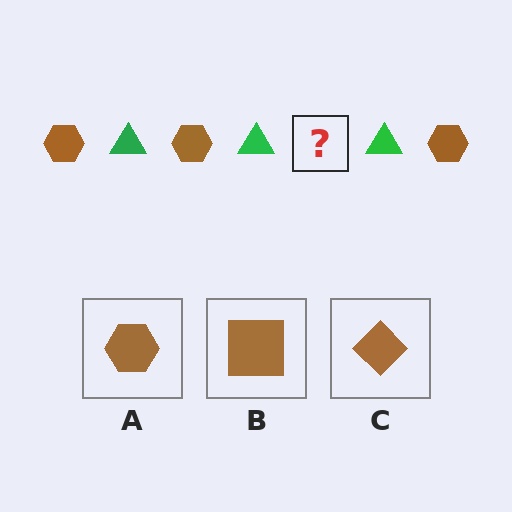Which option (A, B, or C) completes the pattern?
A.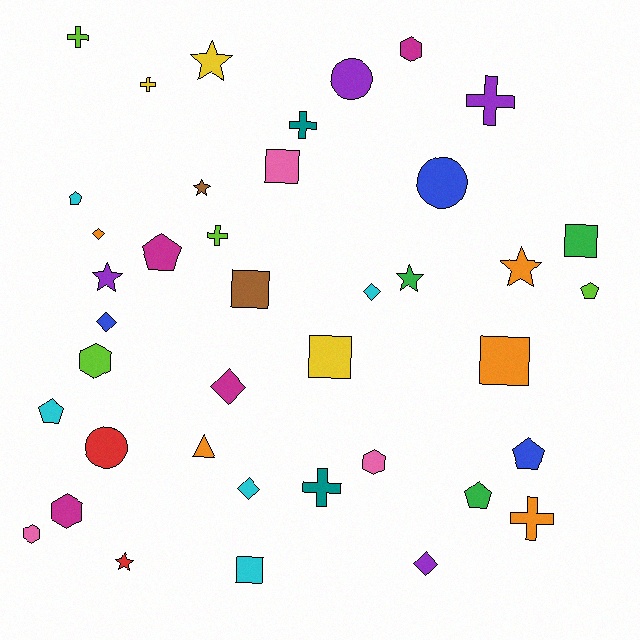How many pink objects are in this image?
There are 3 pink objects.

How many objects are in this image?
There are 40 objects.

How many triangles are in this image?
There is 1 triangle.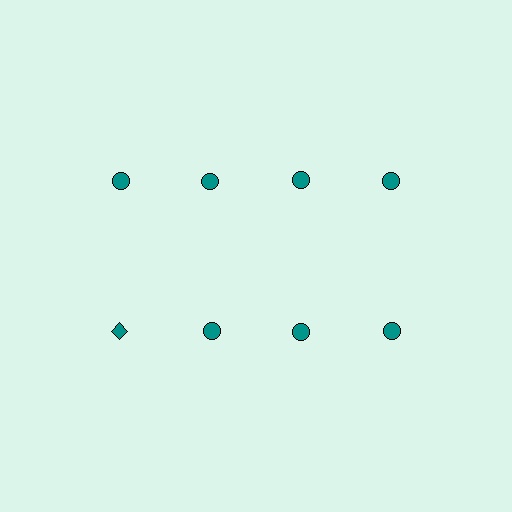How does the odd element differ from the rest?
It has a different shape: diamond instead of circle.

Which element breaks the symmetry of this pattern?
The teal diamond in the second row, leftmost column breaks the symmetry. All other shapes are teal circles.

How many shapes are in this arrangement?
There are 8 shapes arranged in a grid pattern.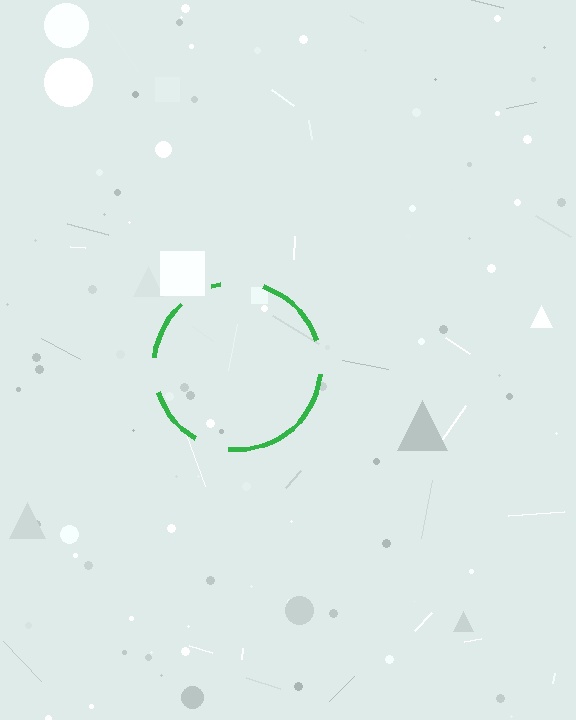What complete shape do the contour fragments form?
The contour fragments form a circle.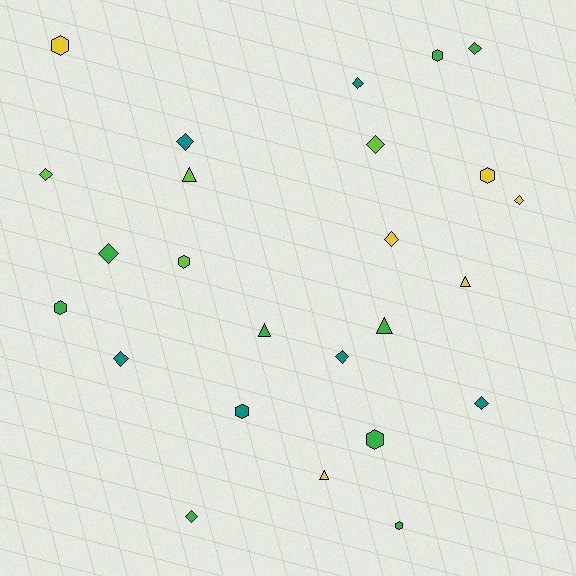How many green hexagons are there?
There are 4 green hexagons.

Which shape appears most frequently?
Diamond, with 12 objects.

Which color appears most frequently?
Green, with 9 objects.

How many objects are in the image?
There are 25 objects.